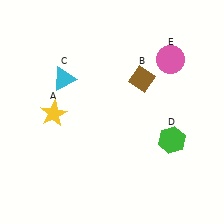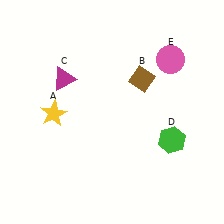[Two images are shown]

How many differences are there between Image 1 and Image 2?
There is 1 difference between the two images.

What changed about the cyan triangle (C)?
In Image 1, C is cyan. In Image 2, it changed to magenta.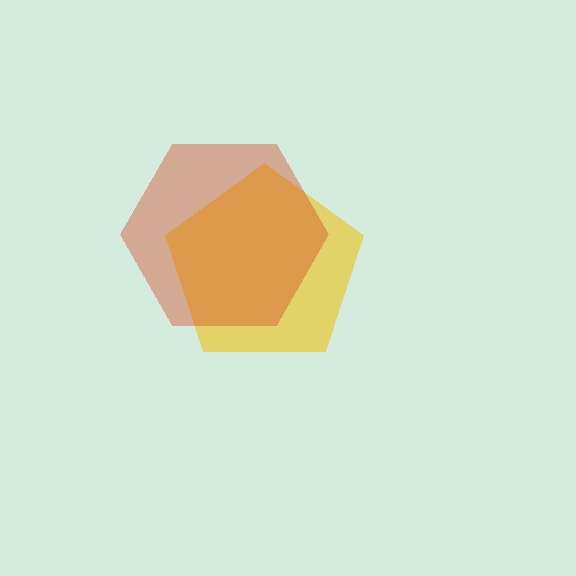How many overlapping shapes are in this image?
There are 2 overlapping shapes in the image.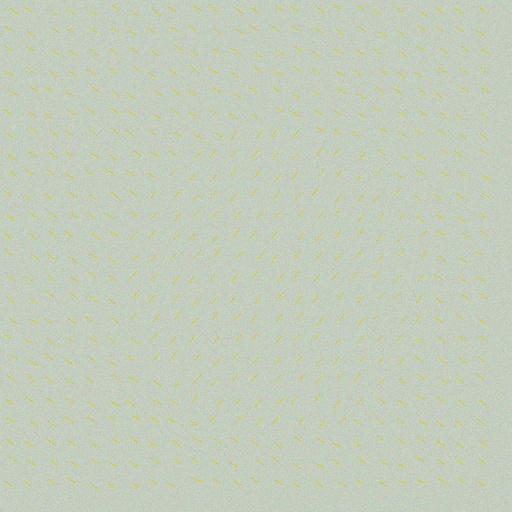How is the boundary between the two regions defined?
The boundary is defined purely by a change in line orientation (approximately 84 degrees difference). All lines are the same color and thickness.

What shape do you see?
I see a circle.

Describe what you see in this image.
The image is filled with small yellow line segments. A circle region in the image has lines oriented differently from the surrounding lines, creating a visible texture boundary.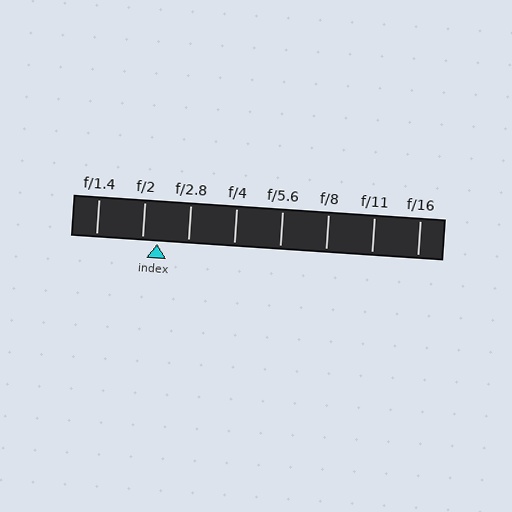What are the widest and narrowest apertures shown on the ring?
The widest aperture shown is f/1.4 and the narrowest is f/16.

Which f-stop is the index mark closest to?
The index mark is closest to f/2.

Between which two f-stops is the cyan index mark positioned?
The index mark is between f/2 and f/2.8.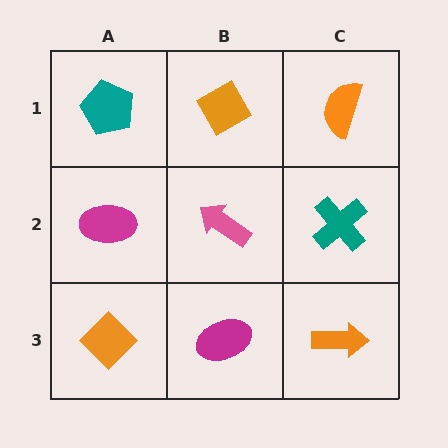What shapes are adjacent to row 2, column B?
An orange diamond (row 1, column B), a magenta ellipse (row 3, column B), a magenta ellipse (row 2, column A), a teal cross (row 2, column C).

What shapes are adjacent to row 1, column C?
A teal cross (row 2, column C), an orange diamond (row 1, column B).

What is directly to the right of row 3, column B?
An orange arrow.